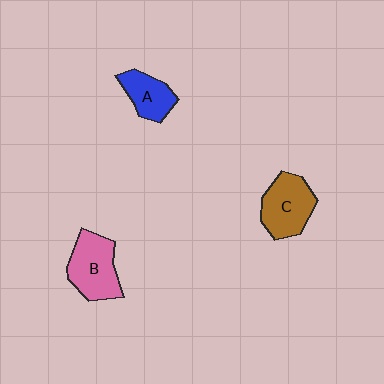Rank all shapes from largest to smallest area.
From largest to smallest: B (pink), C (brown), A (blue).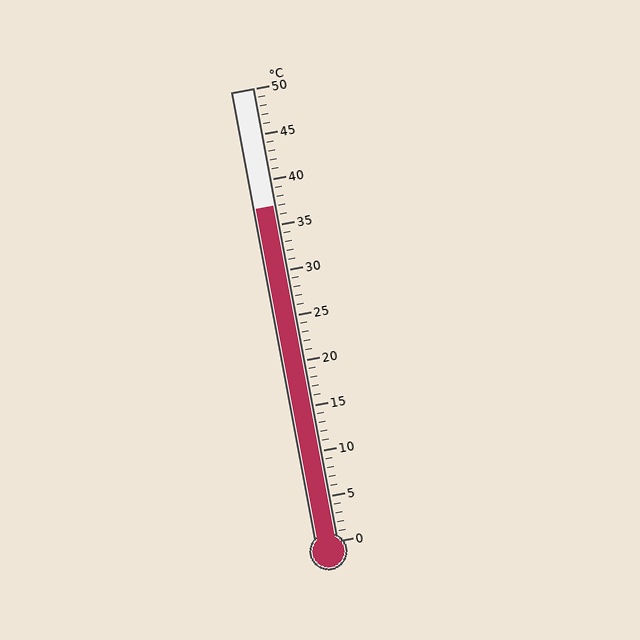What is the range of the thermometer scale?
The thermometer scale ranges from 0°C to 50°C.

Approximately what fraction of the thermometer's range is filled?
The thermometer is filled to approximately 75% of its range.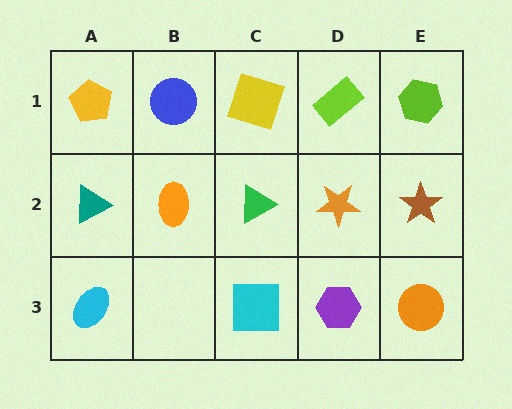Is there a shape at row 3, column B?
No, that cell is empty.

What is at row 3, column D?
A purple hexagon.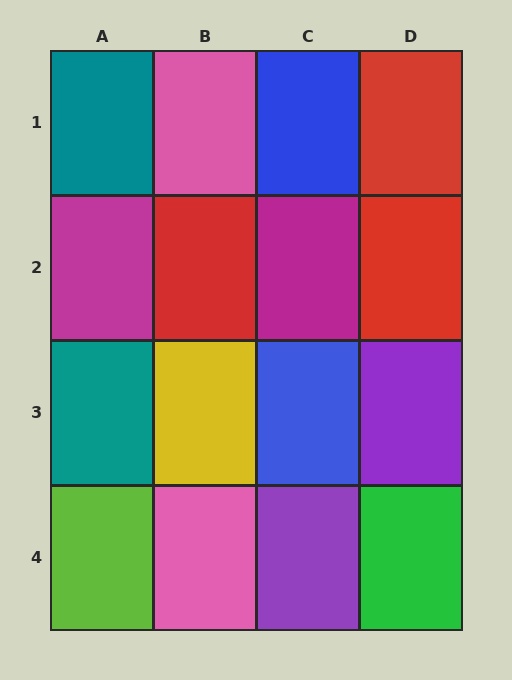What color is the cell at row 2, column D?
Red.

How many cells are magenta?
2 cells are magenta.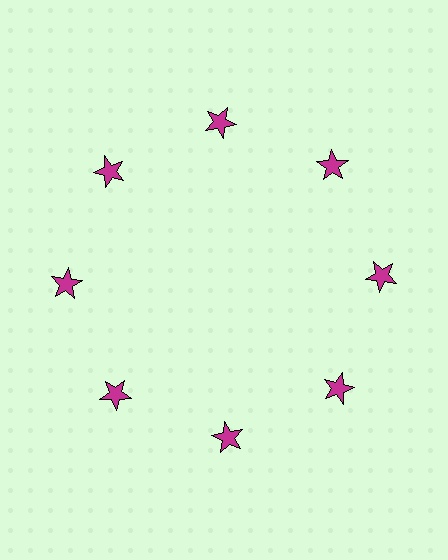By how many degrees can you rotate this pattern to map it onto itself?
The pattern maps onto itself every 45 degrees of rotation.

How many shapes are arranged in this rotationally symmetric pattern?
There are 8 shapes, arranged in 8 groups of 1.